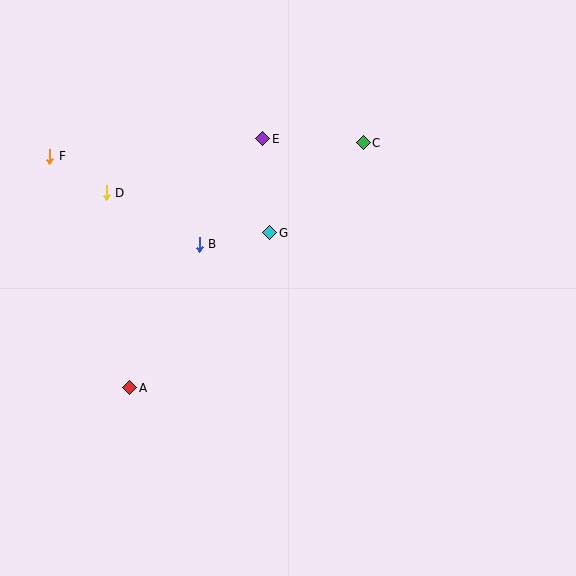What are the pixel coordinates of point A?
Point A is at (130, 388).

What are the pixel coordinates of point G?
Point G is at (270, 233).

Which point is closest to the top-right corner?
Point C is closest to the top-right corner.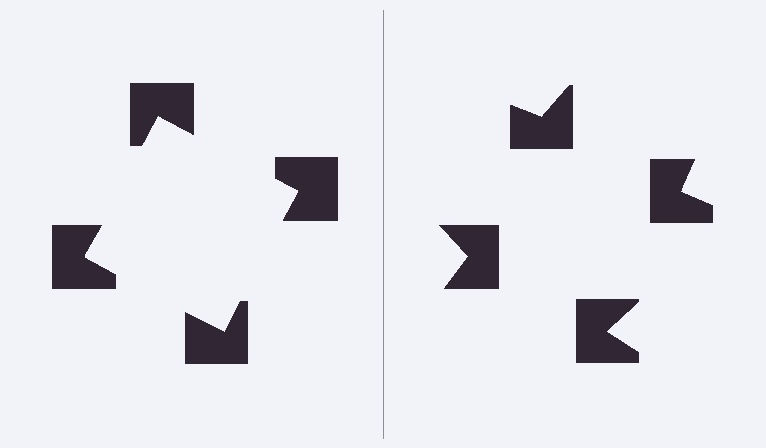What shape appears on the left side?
An illusory square.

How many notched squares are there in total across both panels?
8 — 4 on each side.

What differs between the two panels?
The notched squares are positioned identically on both sides; only the wedge orientations differ. On the left they align to a square; on the right they are misaligned.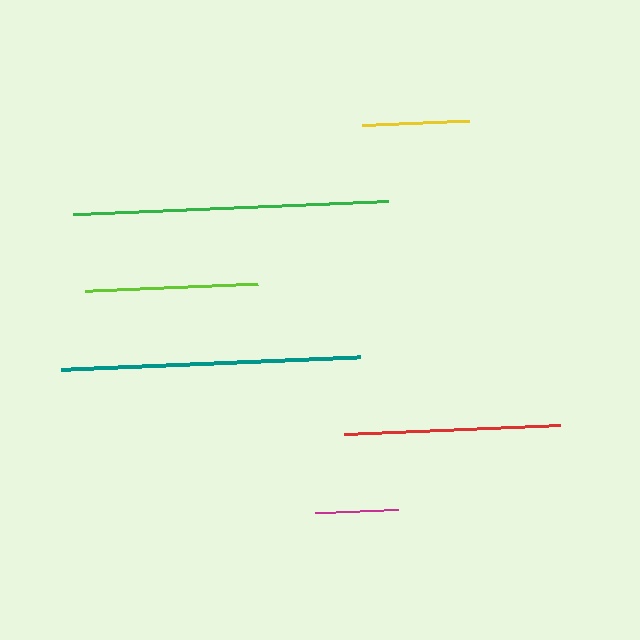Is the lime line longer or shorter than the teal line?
The teal line is longer than the lime line.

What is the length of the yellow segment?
The yellow segment is approximately 106 pixels long.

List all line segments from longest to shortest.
From longest to shortest: green, teal, red, lime, yellow, magenta.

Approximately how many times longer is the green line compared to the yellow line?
The green line is approximately 3.0 times the length of the yellow line.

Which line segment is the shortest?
The magenta line is the shortest at approximately 83 pixels.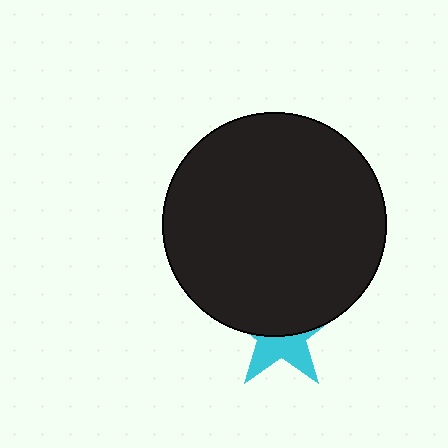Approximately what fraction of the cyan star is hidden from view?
Roughly 58% of the cyan star is hidden behind the black circle.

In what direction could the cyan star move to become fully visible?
The cyan star could move down. That would shift it out from behind the black circle entirely.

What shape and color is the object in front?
The object in front is a black circle.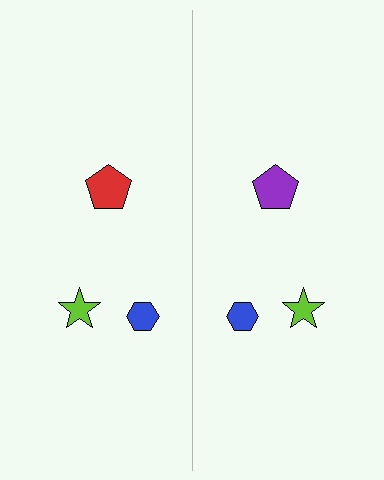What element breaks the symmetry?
The purple pentagon on the right side breaks the symmetry — its mirror counterpart is red.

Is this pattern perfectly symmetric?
No, the pattern is not perfectly symmetric. The purple pentagon on the right side breaks the symmetry — its mirror counterpart is red.